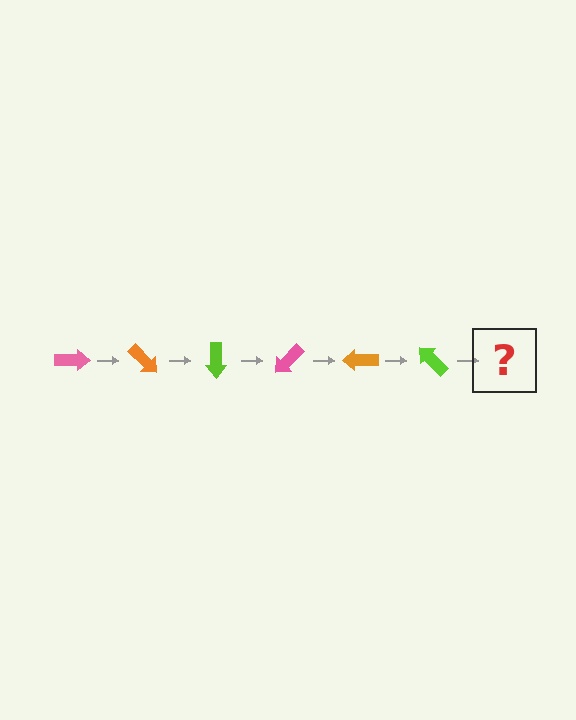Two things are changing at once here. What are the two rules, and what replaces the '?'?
The two rules are that it rotates 45 degrees each step and the color cycles through pink, orange, and lime. The '?' should be a pink arrow, rotated 270 degrees from the start.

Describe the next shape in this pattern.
It should be a pink arrow, rotated 270 degrees from the start.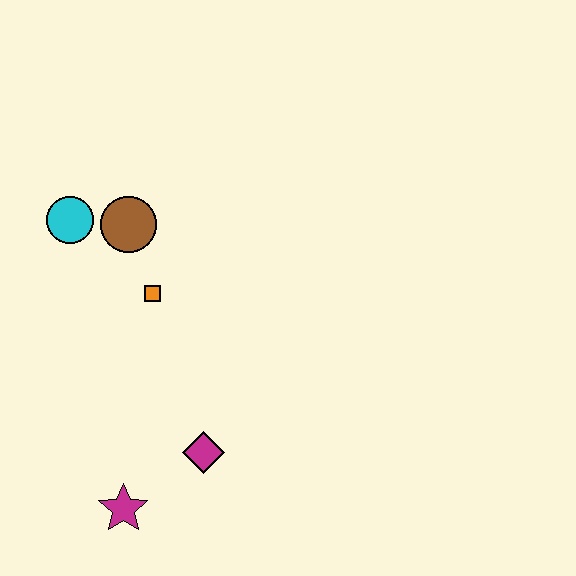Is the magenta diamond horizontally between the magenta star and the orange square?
No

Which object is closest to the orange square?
The brown circle is closest to the orange square.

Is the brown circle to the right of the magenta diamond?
No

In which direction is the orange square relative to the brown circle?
The orange square is below the brown circle.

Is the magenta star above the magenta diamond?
No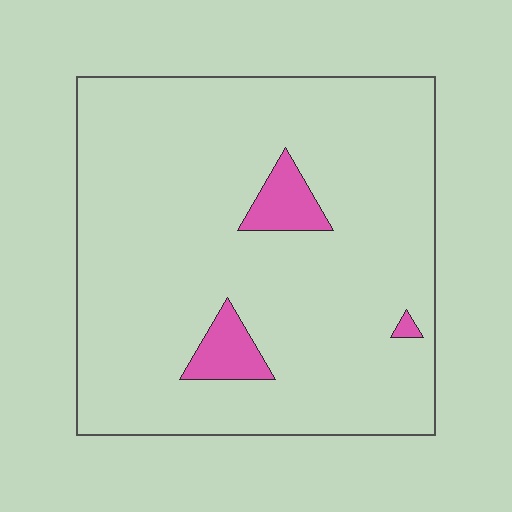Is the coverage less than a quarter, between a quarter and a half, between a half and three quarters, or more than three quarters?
Less than a quarter.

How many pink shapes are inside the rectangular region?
3.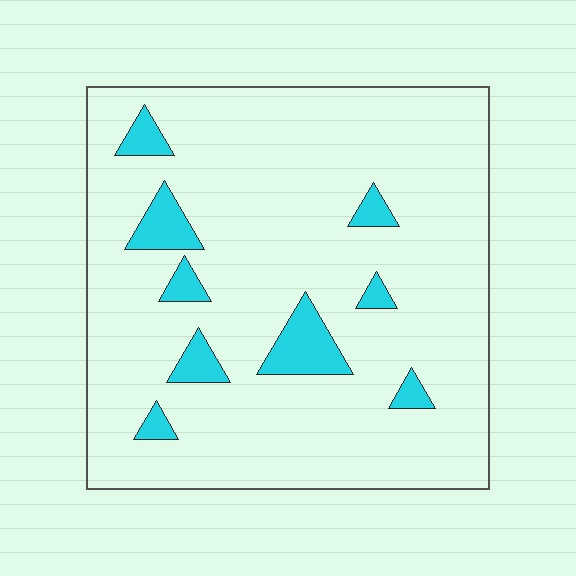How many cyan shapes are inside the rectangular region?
9.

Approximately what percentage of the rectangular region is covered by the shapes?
Approximately 10%.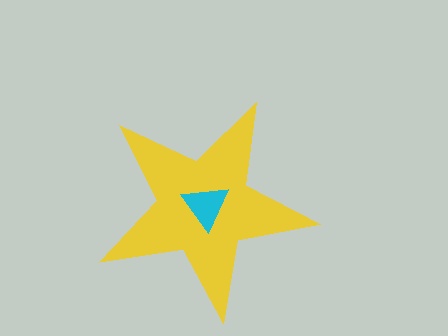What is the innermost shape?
The cyan triangle.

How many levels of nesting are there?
2.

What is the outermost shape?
The yellow star.